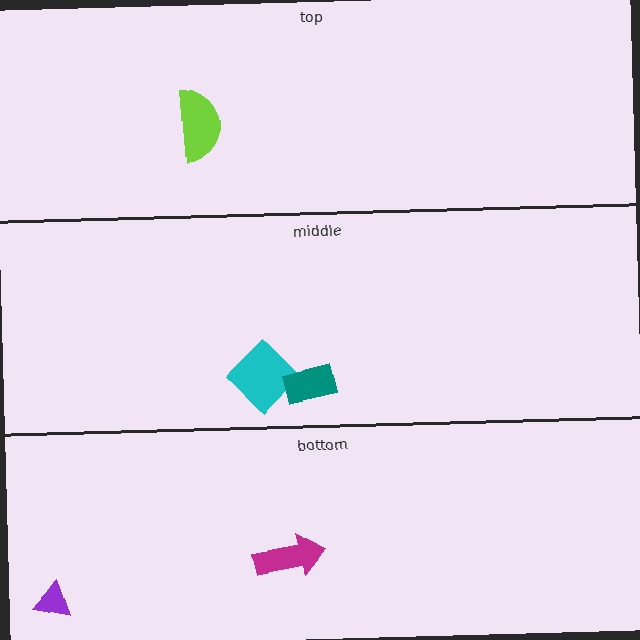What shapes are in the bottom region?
The purple triangle, the magenta arrow.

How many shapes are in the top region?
1.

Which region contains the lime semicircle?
The top region.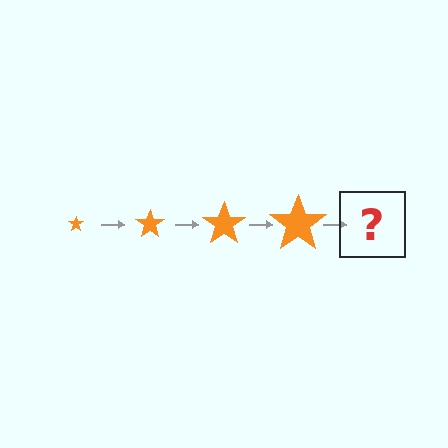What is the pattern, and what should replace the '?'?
The pattern is that the star gets progressively larger each step. The '?' should be an orange star, larger than the previous one.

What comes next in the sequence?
The next element should be an orange star, larger than the previous one.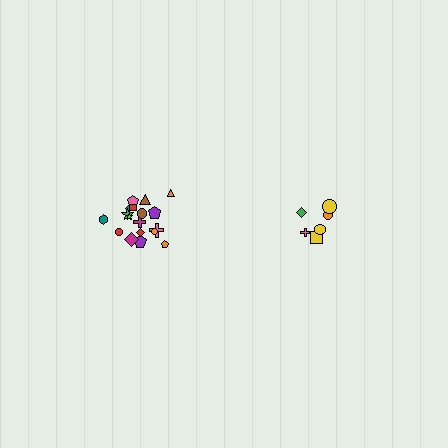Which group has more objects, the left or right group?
The left group.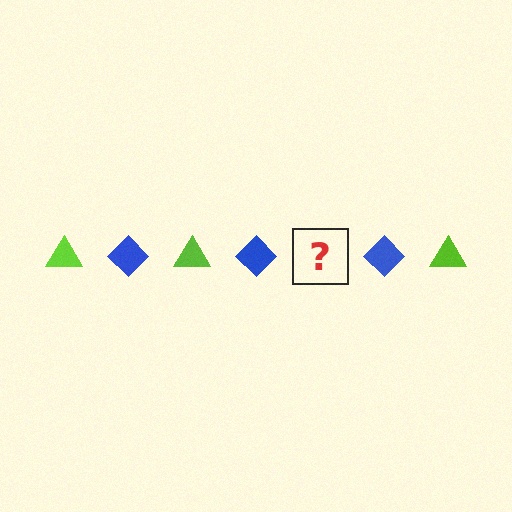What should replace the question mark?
The question mark should be replaced with a lime triangle.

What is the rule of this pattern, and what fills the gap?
The rule is that the pattern alternates between lime triangle and blue diamond. The gap should be filled with a lime triangle.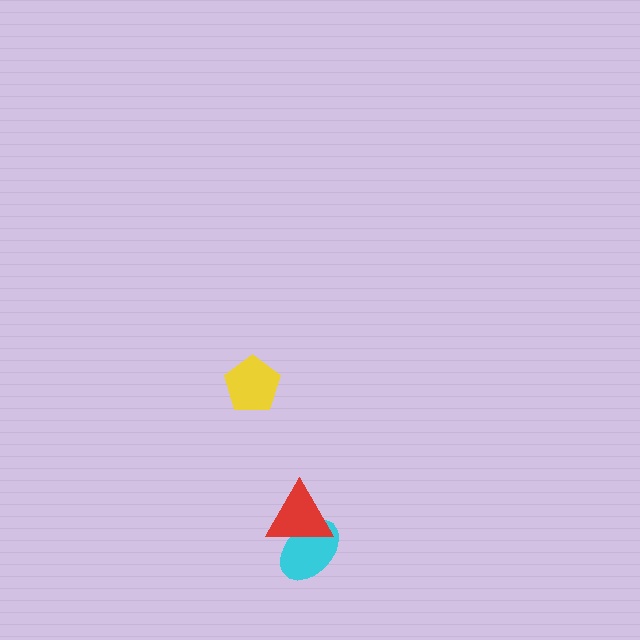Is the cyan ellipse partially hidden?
Yes, it is partially covered by another shape.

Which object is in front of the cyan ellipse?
The red triangle is in front of the cyan ellipse.